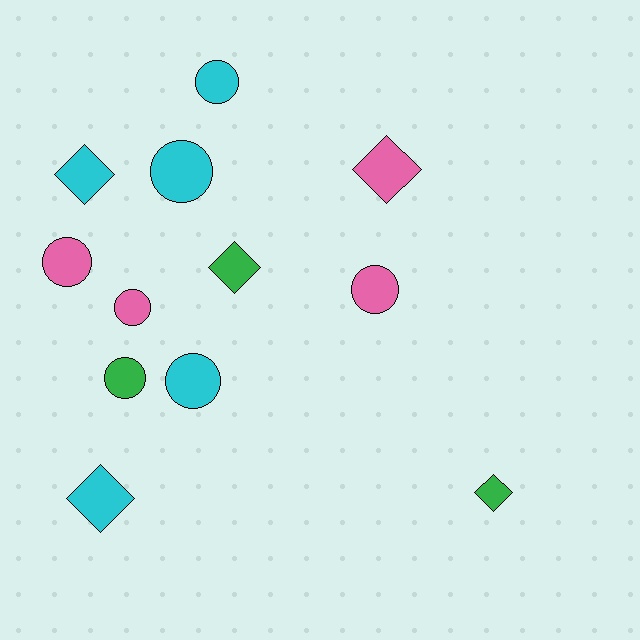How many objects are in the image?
There are 12 objects.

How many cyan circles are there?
There are 3 cyan circles.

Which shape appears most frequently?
Circle, with 7 objects.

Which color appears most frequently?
Cyan, with 5 objects.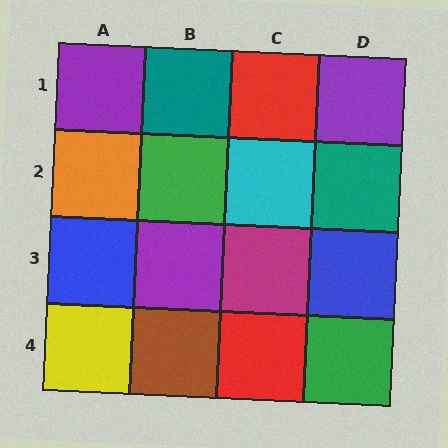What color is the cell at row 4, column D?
Green.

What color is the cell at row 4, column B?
Brown.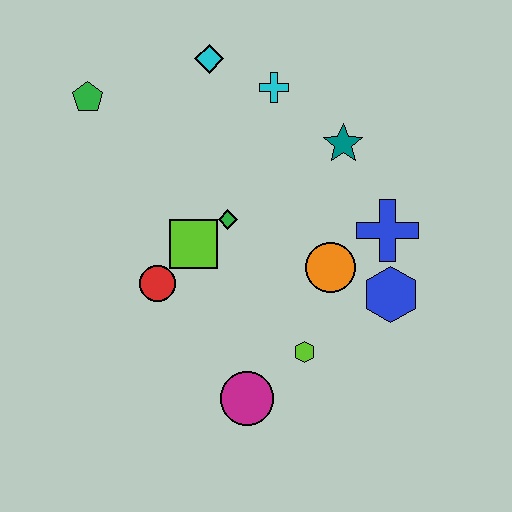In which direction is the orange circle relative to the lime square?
The orange circle is to the right of the lime square.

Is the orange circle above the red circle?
Yes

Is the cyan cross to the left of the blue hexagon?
Yes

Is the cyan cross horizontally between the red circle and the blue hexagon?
Yes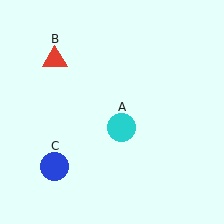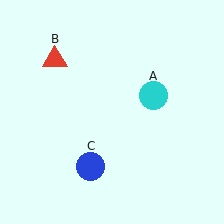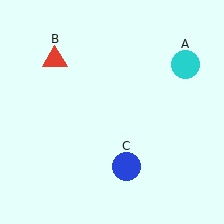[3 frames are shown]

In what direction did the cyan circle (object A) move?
The cyan circle (object A) moved up and to the right.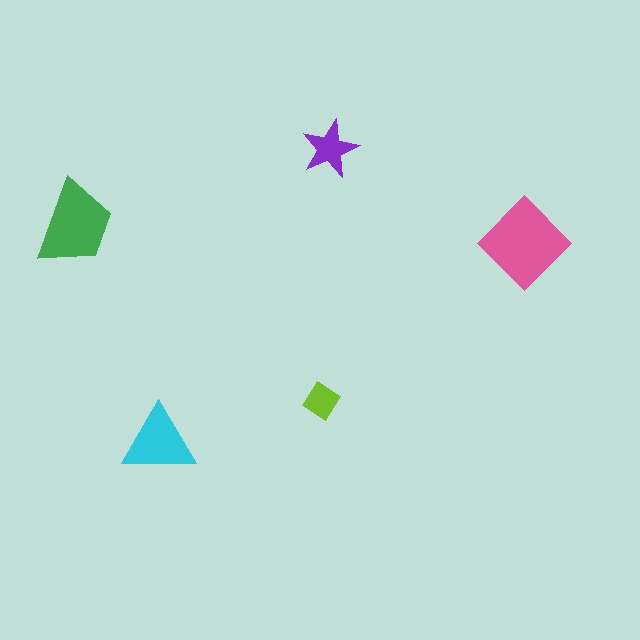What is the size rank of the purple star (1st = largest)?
4th.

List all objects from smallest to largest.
The lime diamond, the purple star, the cyan triangle, the green trapezoid, the pink diamond.